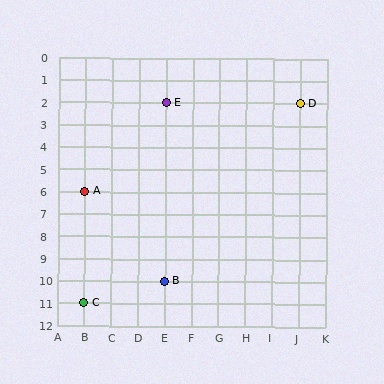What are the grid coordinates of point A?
Point A is at grid coordinates (B, 6).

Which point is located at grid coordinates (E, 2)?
Point E is at (E, 2).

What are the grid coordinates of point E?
Point E is at grid coordinates (E, 2).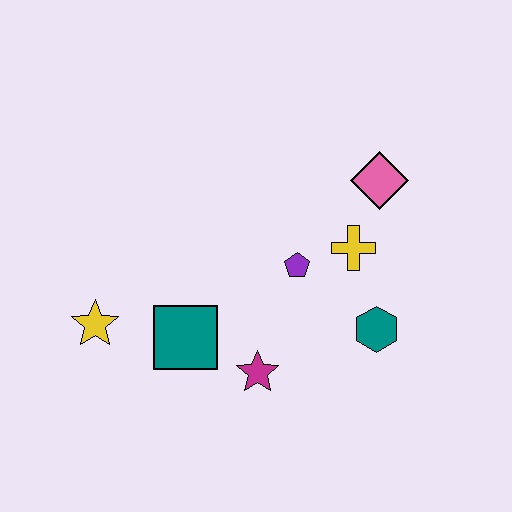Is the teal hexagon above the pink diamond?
No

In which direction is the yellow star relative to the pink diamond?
The yellow star is to the left of the pink diamond.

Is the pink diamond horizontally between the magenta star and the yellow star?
No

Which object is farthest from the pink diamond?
The yellow star is farthest from the pink diamond.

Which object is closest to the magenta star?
The teal square is closest to the magenta star.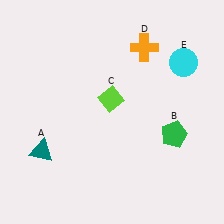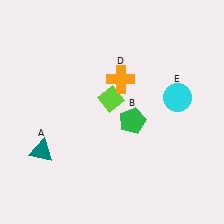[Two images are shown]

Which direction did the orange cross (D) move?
The orange cross (D) moved down.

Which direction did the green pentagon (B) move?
The green pentagon (B) moved left.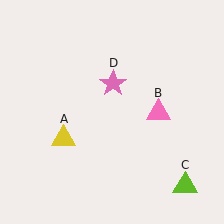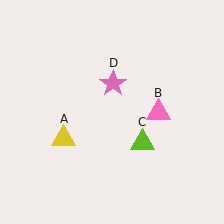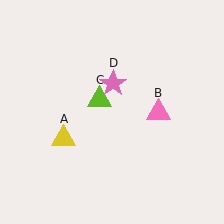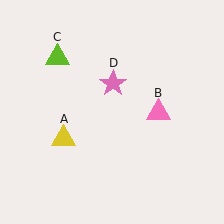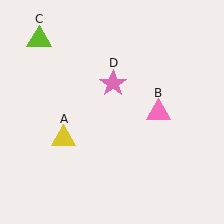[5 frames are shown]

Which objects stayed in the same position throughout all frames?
Yellow triangle (object A) and pink triangle (object B) and pink star (object D) remained stationary.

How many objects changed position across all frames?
1 object changed position: lime triangle (object C).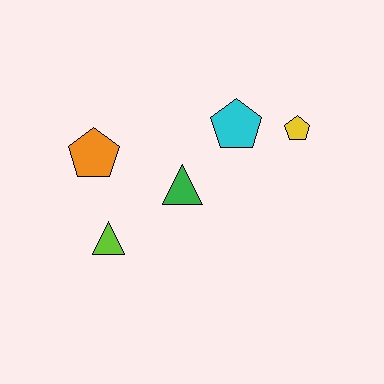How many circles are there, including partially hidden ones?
There are no circles.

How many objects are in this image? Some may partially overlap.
There are 5 objects.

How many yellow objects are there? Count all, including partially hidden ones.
There is 1 yellow object.